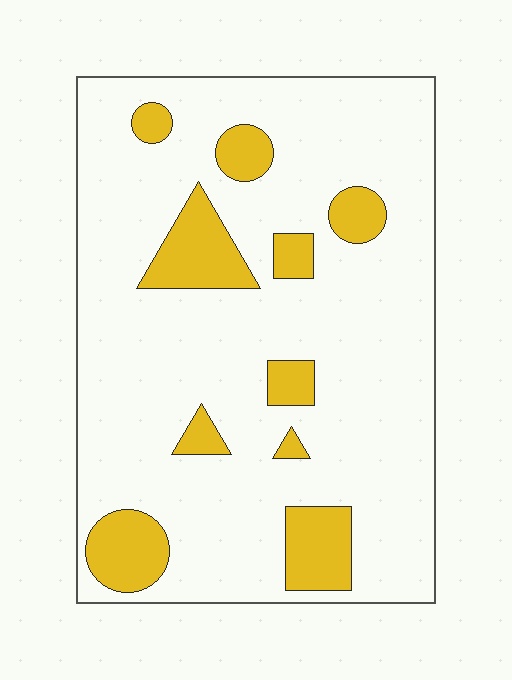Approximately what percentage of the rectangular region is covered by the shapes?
Approximately 15%.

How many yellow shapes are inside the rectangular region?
10.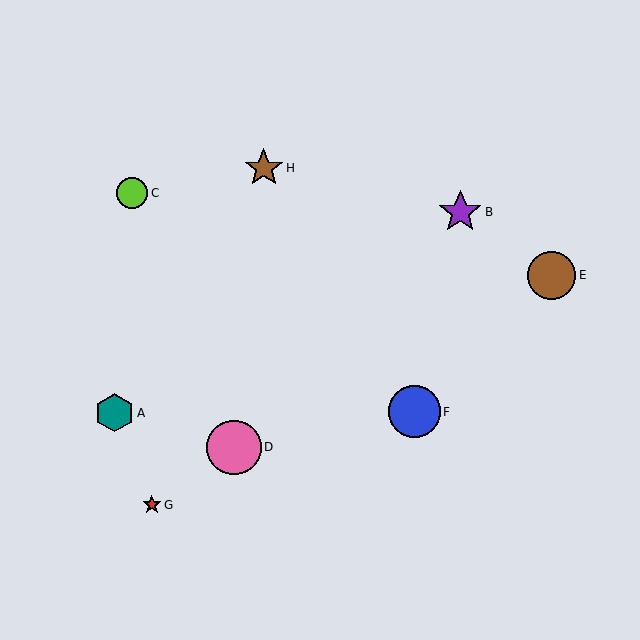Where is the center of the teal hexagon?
The center of the teal hexagon is at (114, 413).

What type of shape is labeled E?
Shape E is a brown circle.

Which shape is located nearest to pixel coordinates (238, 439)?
The pink circle (labeled D) at (234, 447) is nearest to that location.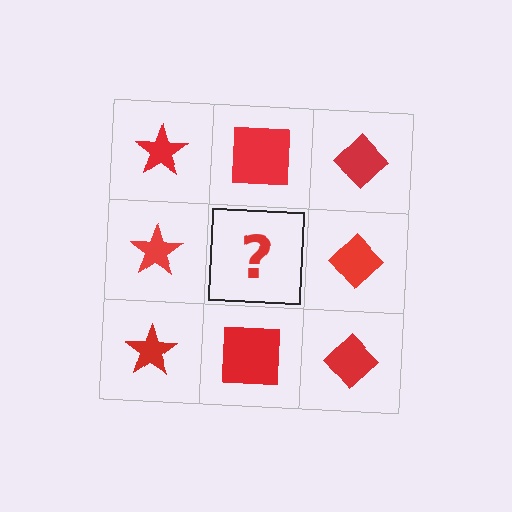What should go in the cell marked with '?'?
The missing cell should contain a red square.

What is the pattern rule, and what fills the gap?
The rule is that each column has a consistent shape. The gap should be filled with a red square.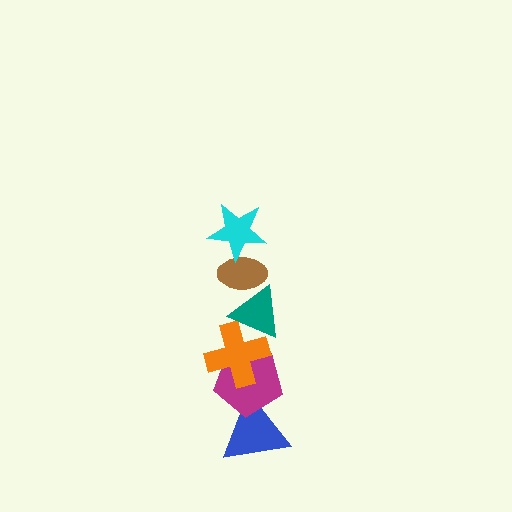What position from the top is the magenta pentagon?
The magenta pentagon is 5th from the top.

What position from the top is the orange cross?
The orange cross is 4th from the top.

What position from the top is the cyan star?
The cyan star is 1st from the top.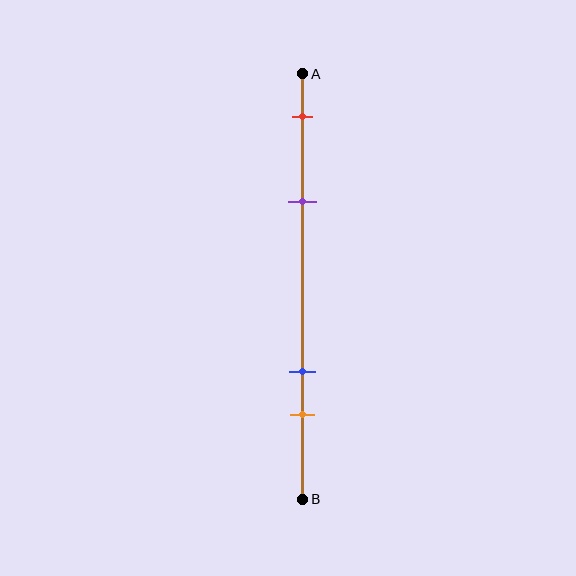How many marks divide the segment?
There are 4 marks dividing the segment.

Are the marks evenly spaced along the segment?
No, the marks are not evenly spaced.